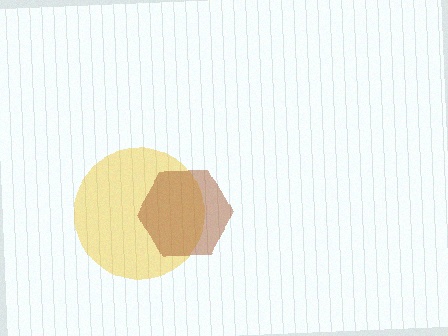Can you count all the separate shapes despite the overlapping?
Yes, there are 2 separate shapes.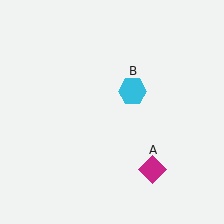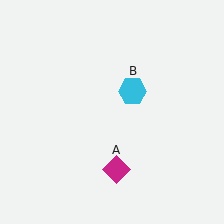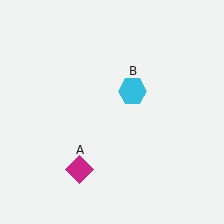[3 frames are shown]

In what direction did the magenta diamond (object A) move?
The magenta diamond (object A) moved left.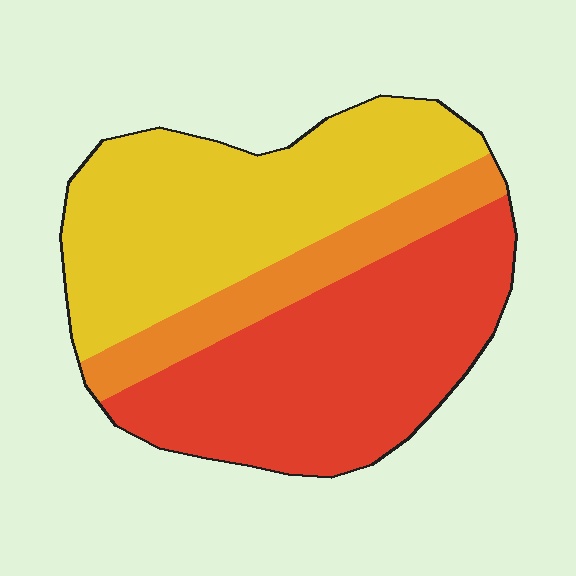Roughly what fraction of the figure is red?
Red takes up between a quarter and a half of the figure.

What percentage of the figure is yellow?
Yellow covers roughly 40% of the figure.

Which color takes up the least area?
Orange, at roughly 15%.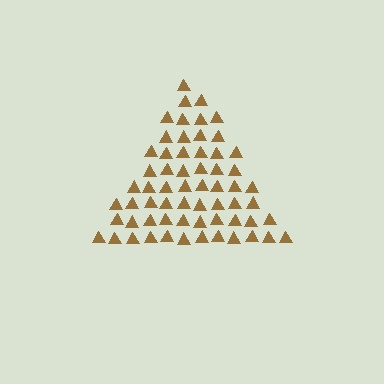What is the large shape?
The large shape is a triangle.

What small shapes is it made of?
It is made of small triangles.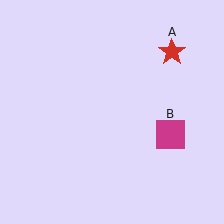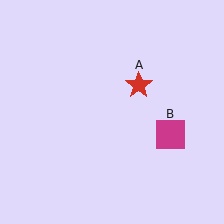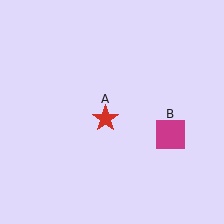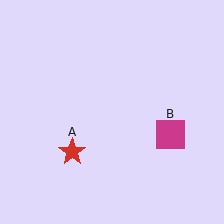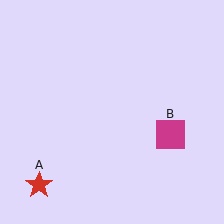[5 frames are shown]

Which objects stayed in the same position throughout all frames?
Magenta square (object B) remained stationary.